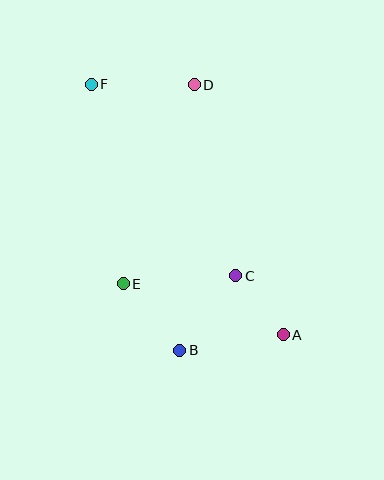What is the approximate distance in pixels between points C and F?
The distance between C and F is approximately 240 pixels.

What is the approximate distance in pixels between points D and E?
The distance between D and E is approximately 212 pixels.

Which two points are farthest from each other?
Points A and F are farthest from each other.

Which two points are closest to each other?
Points A and C are closest to each other.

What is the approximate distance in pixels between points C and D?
The distance between C and D is approximately 195 pixels.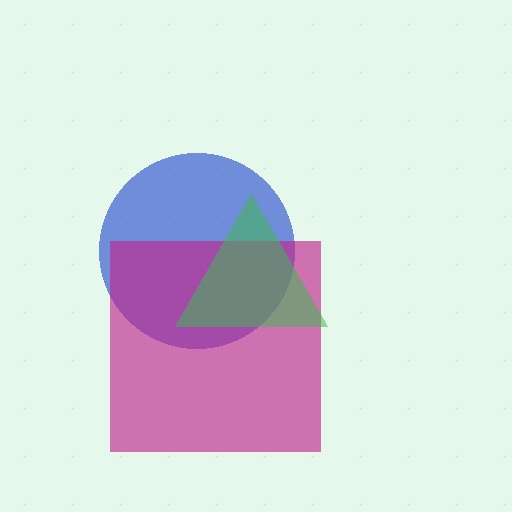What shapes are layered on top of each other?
The layered shapes are: a blue circle, a magenta square, a green triangle.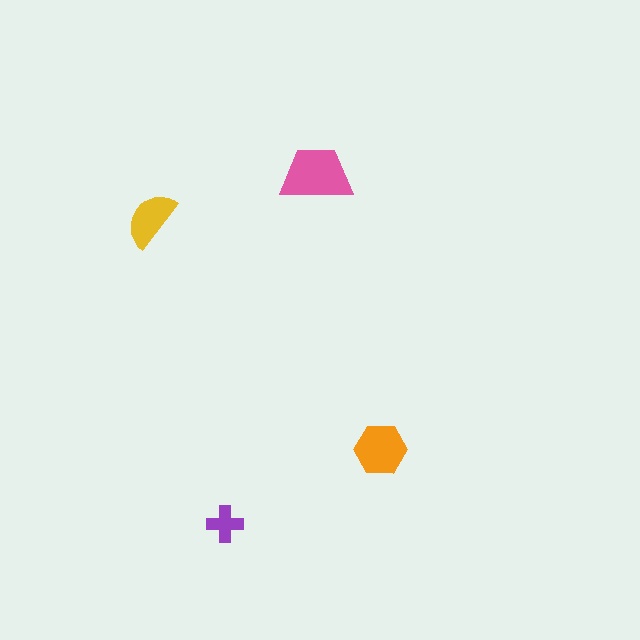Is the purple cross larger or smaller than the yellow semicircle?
Smaller.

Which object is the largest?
The pink trapezoid.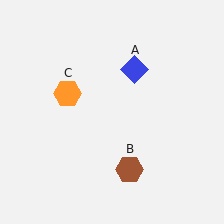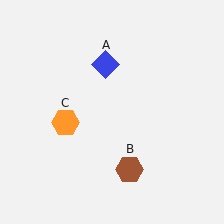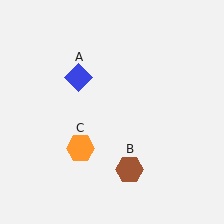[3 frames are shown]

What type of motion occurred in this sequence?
The blue diamond (object A), orange hexagon (object C) rotated counterclockwise around the center of the scene.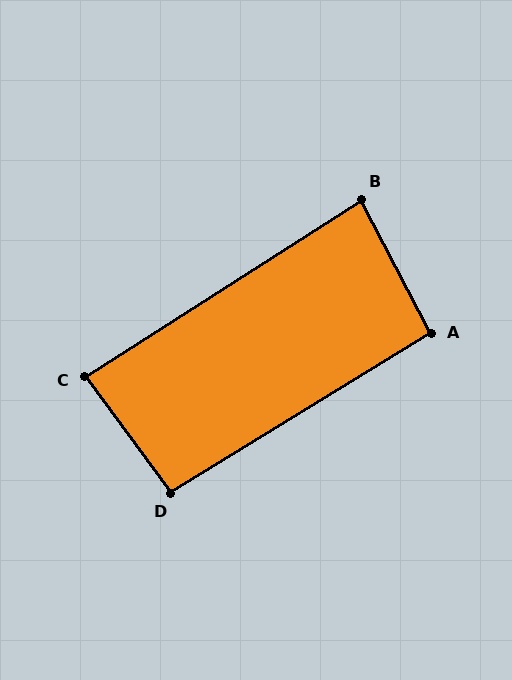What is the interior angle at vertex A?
Approximately 94 degrees (approximately right).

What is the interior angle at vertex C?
Approximately 86 degrees (approximately right).